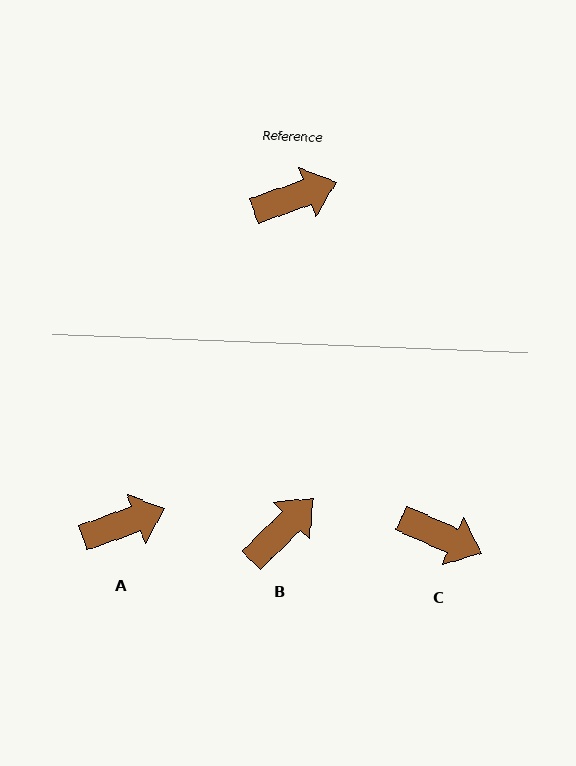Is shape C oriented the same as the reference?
No, it is off by about 43 degrees.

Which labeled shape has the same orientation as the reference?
A.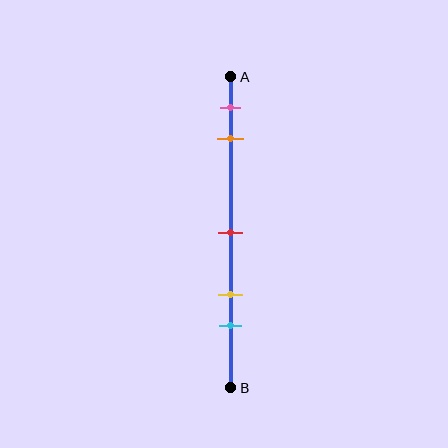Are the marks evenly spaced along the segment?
No, the marks are not evenly spaced.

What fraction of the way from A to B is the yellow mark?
The yellow mark is approximately 70% (0.7) of the way from A to B.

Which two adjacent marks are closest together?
The pink and orange marks are the closest adjacent pair.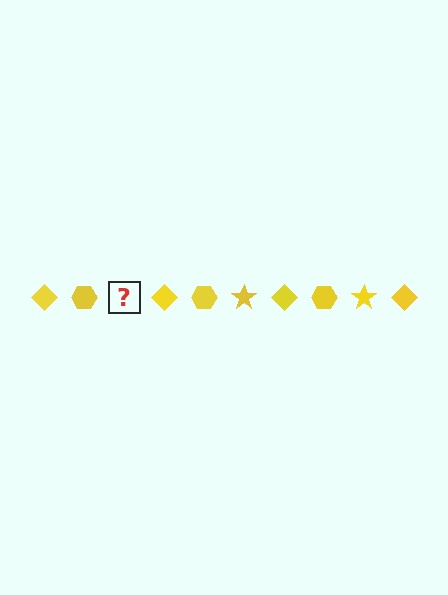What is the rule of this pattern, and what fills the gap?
The rule is that the pattern cycles through diamond, hexagon, star shapes in yellow. The gap should be filled with a yellow star.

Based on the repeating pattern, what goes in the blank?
The blank should be a yellow star.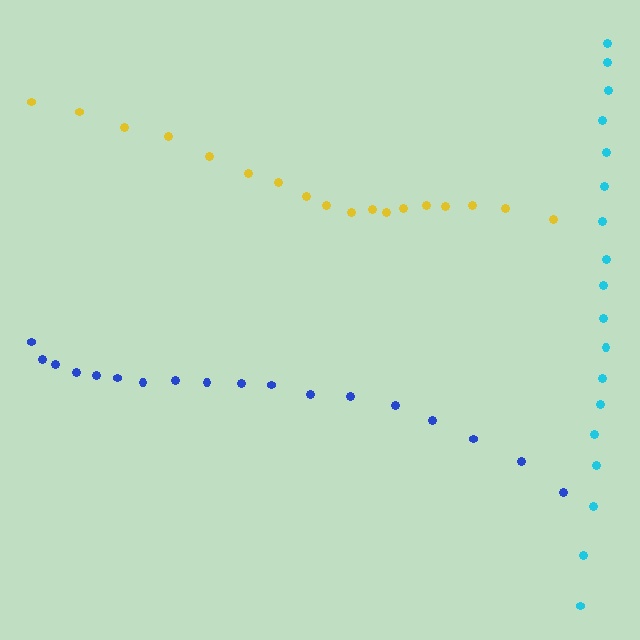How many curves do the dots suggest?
There are 3 distinct paths.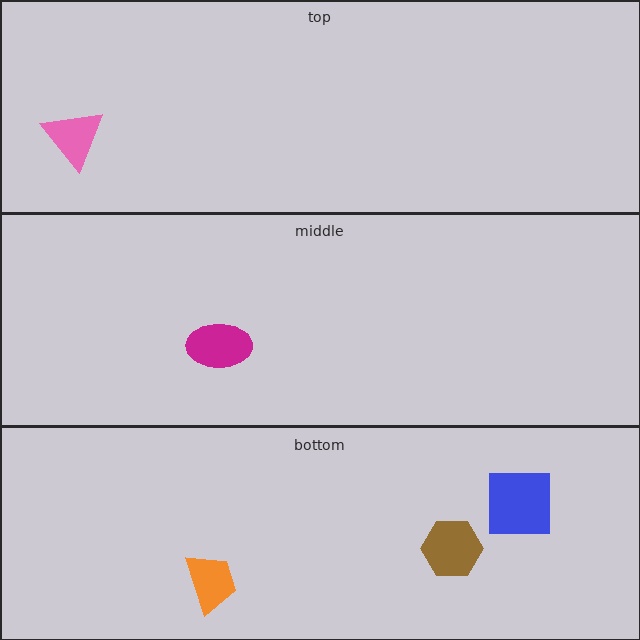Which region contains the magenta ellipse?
The middle region.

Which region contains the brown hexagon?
The bottom region.